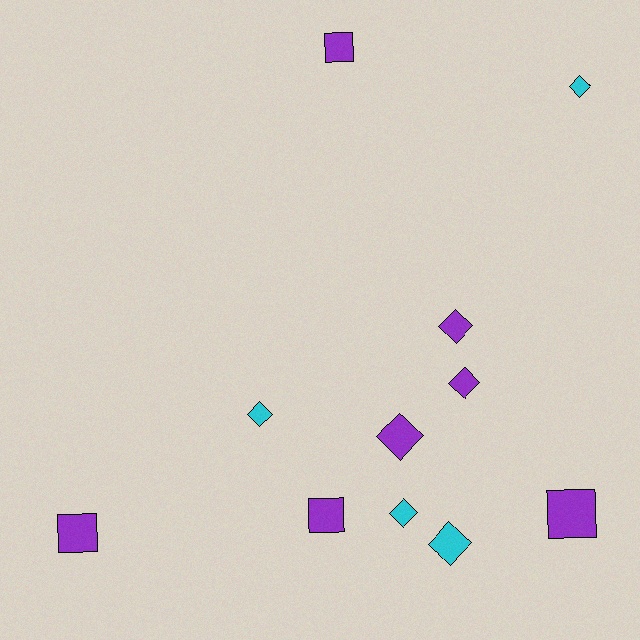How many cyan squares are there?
There are no cyan squares.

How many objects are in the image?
There are 11 objects.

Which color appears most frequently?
Purple, with 7 objects.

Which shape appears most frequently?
Diamond, with 7 objects.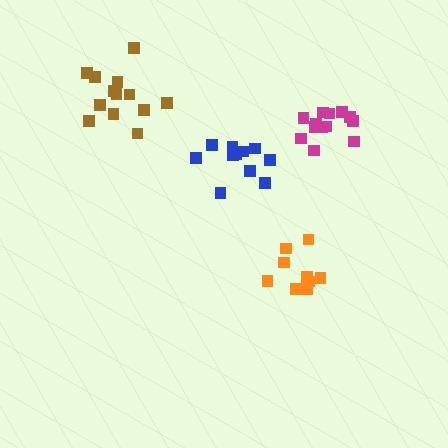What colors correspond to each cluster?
The clusters are colored: brown, orange, blue, magenta.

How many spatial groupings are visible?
There are 4 spatial groupings.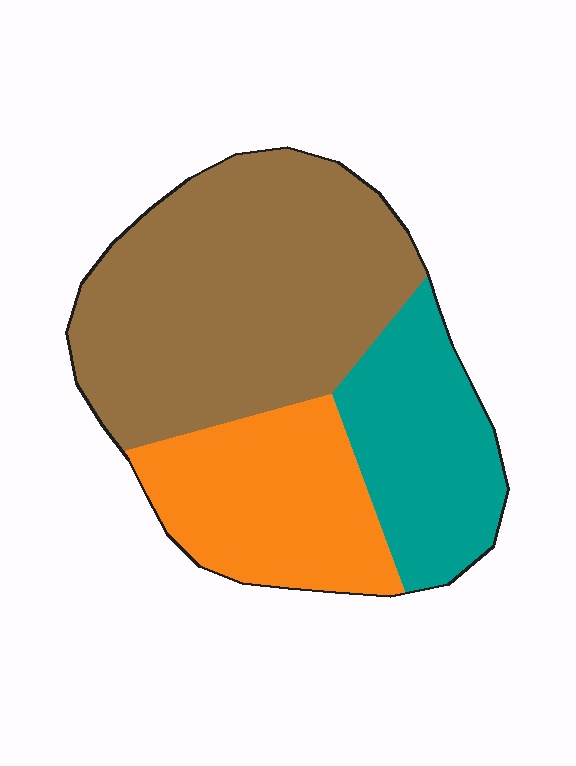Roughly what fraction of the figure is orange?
Orange takes up about one quarter (1/4) of the figure.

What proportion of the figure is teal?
Teal takes up about one quarter (1/4) of the figure.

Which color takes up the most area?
Brown, at roughly 50%.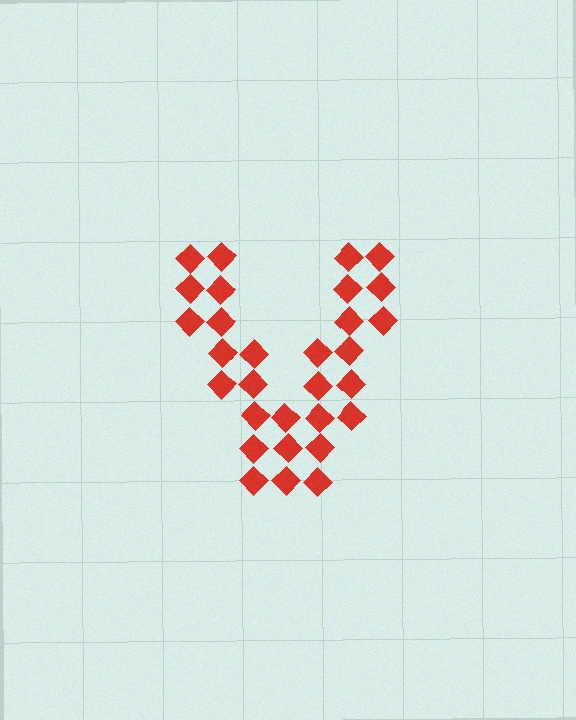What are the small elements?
The small elements are diamonds.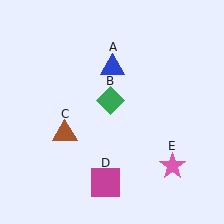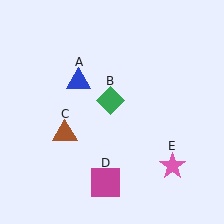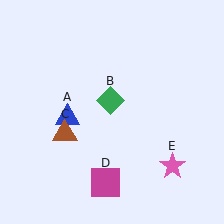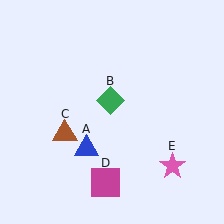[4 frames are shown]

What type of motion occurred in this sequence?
The blue triangle (object A) rotated counterclockwise around the center of the scene.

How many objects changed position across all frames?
1 object changed position: blue triangle (object A).